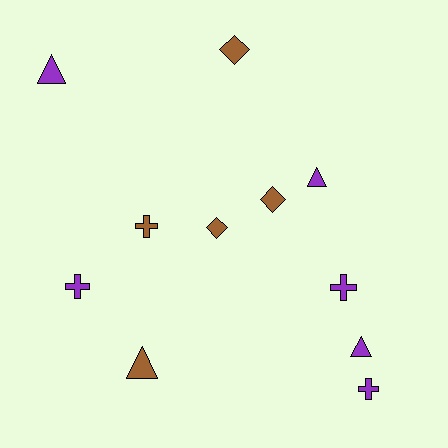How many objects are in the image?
There are 11 objects.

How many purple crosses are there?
There are 3 purple crosses.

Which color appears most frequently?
Purple, with 6 objects.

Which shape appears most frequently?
Triangle, with 4 objects.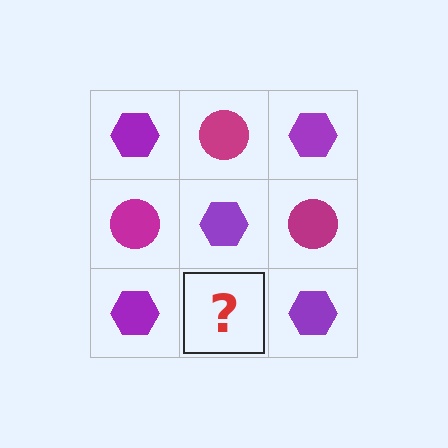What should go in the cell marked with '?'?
The missing cell should contain a magenta circle.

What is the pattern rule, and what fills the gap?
The rule is that it alternates purple hexagon and magenta circle in a checkerboard pattern. The gap should be filled with a magenta circle.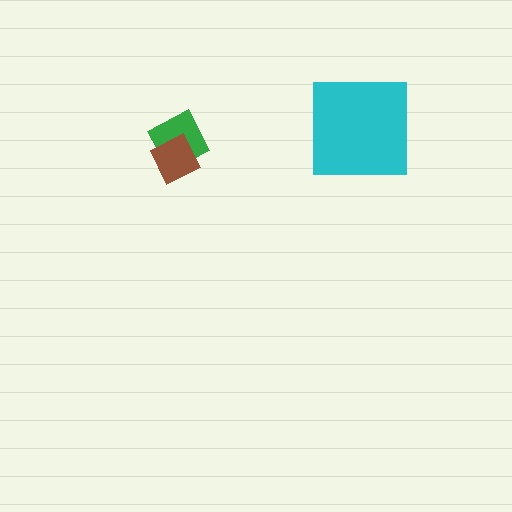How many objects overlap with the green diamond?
1 object overlaps with the green diamond.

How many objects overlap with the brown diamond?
1 object overlaps with the brown diamond.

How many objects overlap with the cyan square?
0 objects overlap with the cyan square.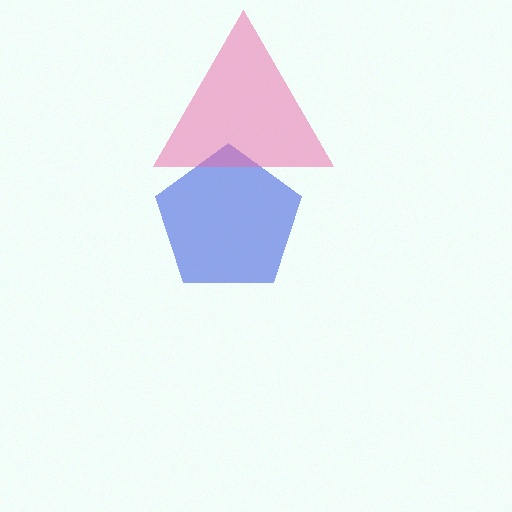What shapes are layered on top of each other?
The layered shapes are: a blue pentagon, a pink triangle.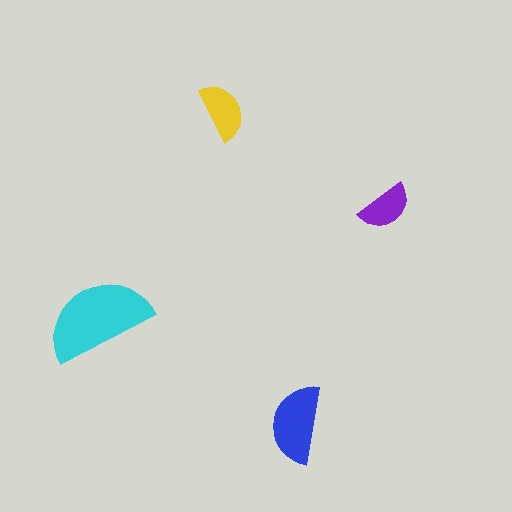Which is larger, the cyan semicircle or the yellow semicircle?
The cyan one.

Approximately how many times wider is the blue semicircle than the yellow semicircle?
About 1.5 times wider.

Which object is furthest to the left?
The cyan semicircle is leftmost.